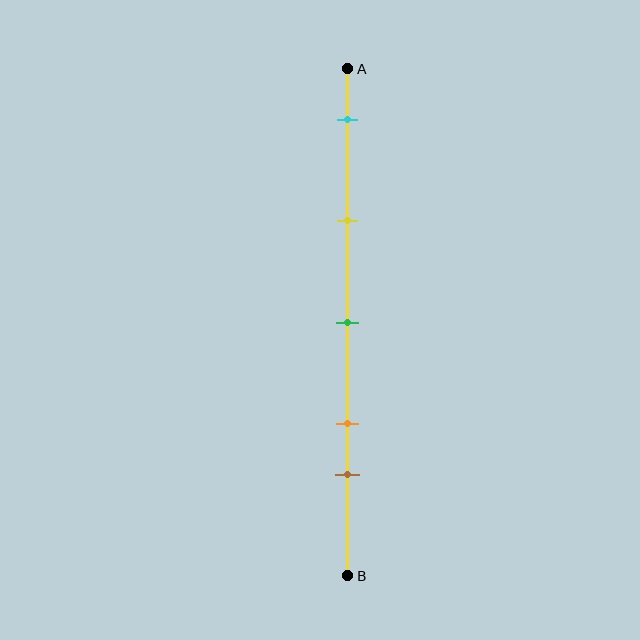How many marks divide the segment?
There are 5 marks dividing the segment.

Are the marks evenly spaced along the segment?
No, the marks are not evenly spaced.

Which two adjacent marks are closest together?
The orange and brown marks are the closest adjacent pair.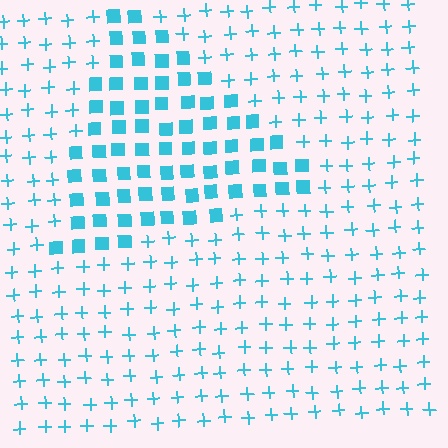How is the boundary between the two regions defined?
The boundary is defined by a change in element shape: squares inside vs. plus signs outside. All elements share the same color and spacing.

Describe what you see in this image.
The image is filled with small cyan elements arranged in a uniform grid. A triangle-shaped region contains squares, while the surrounding area contains plus signs. The boundary is defined purely by the change in element shape.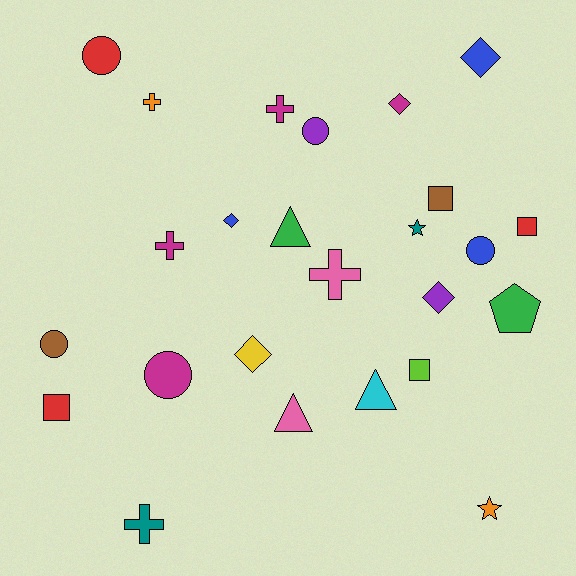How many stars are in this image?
There are 2 stars.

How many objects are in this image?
There are 25 objects.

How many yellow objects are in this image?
There is 1 yellow object.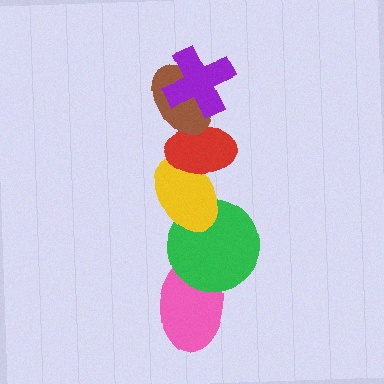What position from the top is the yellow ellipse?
The yellow ellipse is 4th from the top.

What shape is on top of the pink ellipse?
The green circle is on top of the pink ellipse.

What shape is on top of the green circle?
The yellow ellipse is on top of the green circle.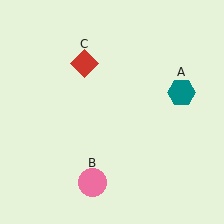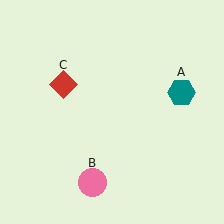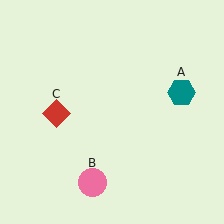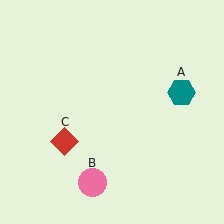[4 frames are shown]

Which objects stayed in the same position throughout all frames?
Teal hexagon (object A) and pink circle (object B) remained stationary.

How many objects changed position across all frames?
1 object changed position: red diamond (object C).